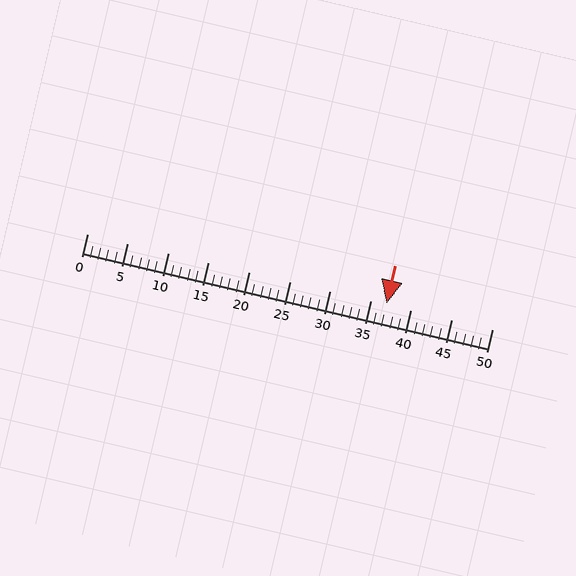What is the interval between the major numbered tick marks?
The major tick marks are spaced 5 units apart.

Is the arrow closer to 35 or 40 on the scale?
The arrow is closer to 35.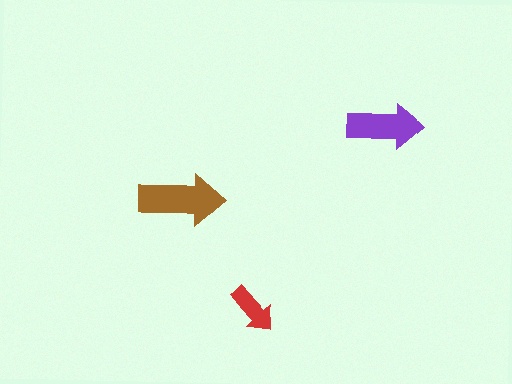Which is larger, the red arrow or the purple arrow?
The purple one.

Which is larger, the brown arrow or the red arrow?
The brown one.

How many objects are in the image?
There are 3 objects in the image.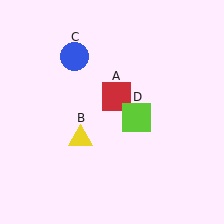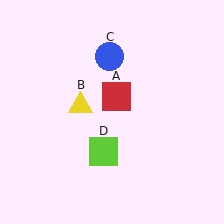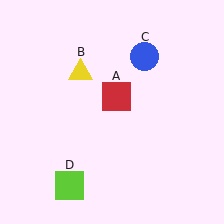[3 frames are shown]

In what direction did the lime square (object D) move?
The lime square (object D) moved down and to the left.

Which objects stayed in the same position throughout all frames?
Red square (object A) remained stationary.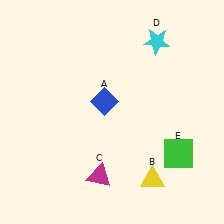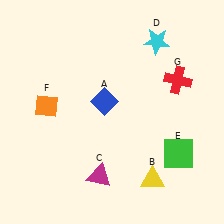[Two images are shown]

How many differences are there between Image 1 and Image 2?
There are 2 differences between the two images.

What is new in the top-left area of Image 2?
An orange diamond (F) was added in the top-left area of Image 2.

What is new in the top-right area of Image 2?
A red cross (G) was added in the top-right area of Image 2.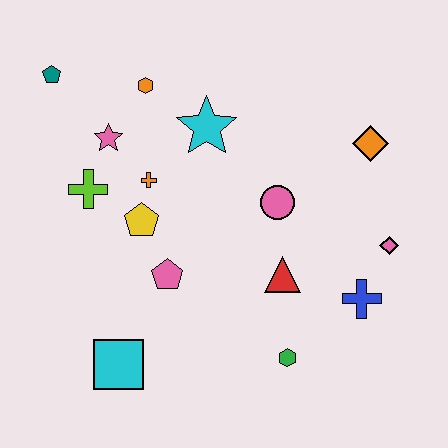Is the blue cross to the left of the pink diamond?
Yes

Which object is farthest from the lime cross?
The pink diamond is farthest from the lime cross.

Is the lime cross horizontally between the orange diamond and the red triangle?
No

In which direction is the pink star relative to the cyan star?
The pink star is to the left of the cyan star.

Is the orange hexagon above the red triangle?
Yes